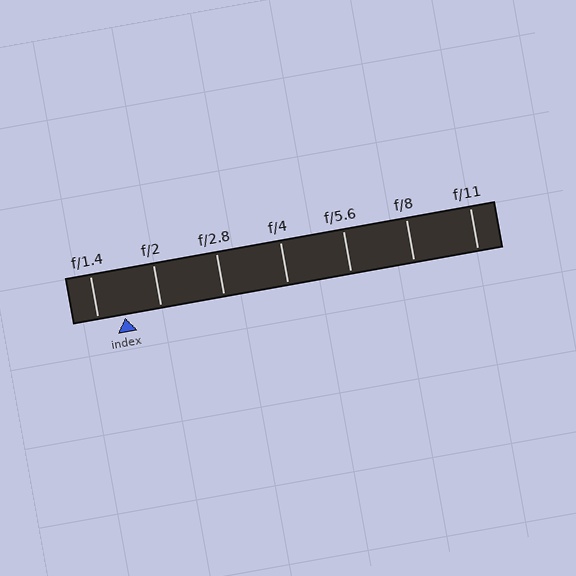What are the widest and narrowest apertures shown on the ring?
The widest aperture shown is f/1.4 and the narrowest is f/11.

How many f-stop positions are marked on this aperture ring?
There are 7 f-stop positions marked.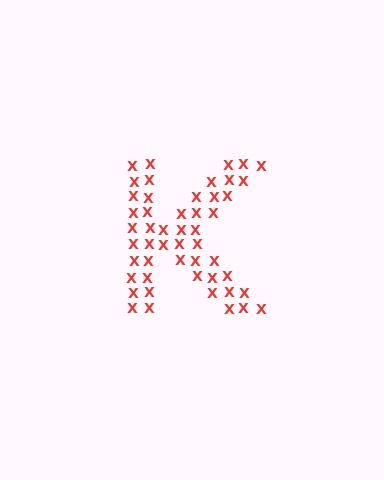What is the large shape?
The large shape is the letter K.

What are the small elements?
The small elements are letter X's.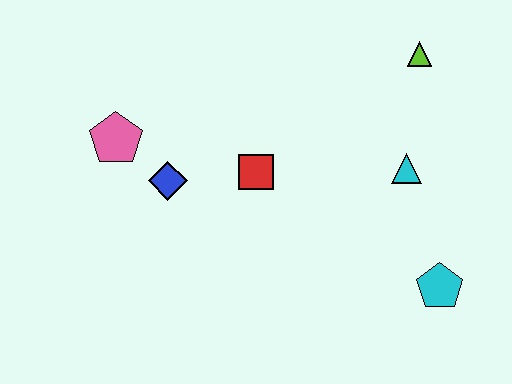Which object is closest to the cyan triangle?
The lime triangle is closest to the cyan triangle.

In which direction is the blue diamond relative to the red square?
The blue diamond is to the left of the red square.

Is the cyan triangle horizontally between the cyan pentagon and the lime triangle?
No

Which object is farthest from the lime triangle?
The pink pentagon is farthest from the lime triangle.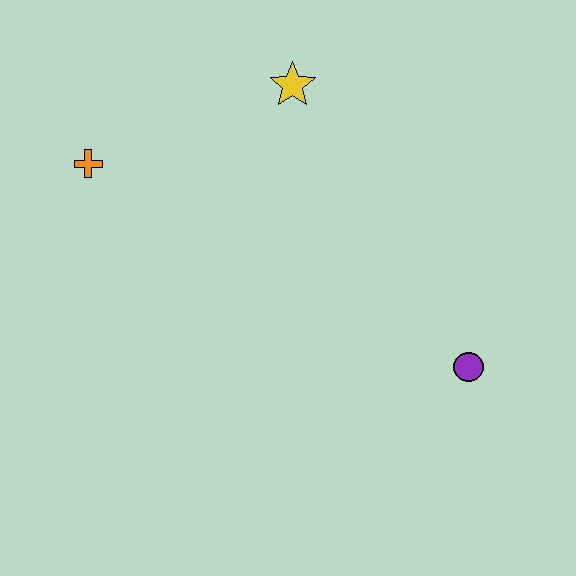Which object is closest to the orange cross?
The yellow star is closest to the orange cross.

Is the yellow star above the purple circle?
Yes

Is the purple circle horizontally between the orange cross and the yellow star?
No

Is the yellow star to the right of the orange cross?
Yes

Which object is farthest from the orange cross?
The purple circle is farthest from the orange cross.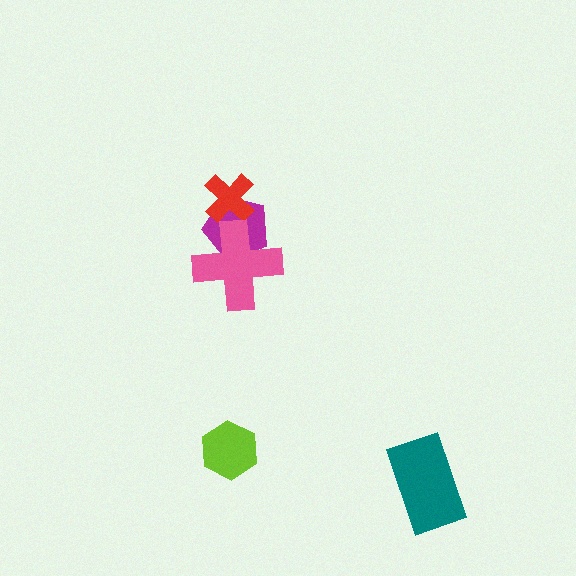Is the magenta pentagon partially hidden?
Yes, it is partially covered by another shape.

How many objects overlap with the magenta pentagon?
2 objects overlap with the magenta pentagon.